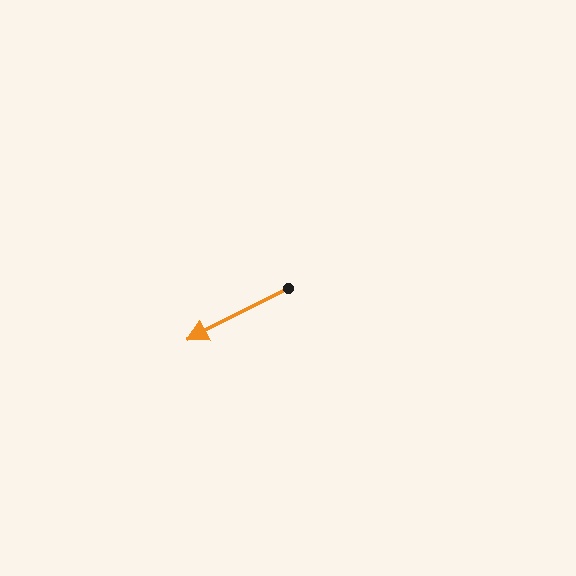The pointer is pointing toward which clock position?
Roughly 8 o'clock.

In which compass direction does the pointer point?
Southwest.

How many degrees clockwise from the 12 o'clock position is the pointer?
Approximately 243 degrees.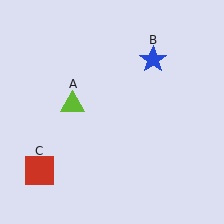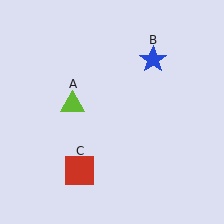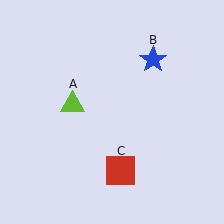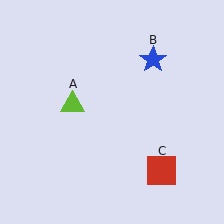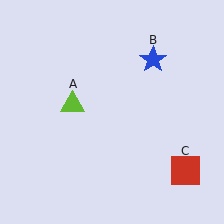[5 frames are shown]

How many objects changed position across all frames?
1 object changed position: red square (object C).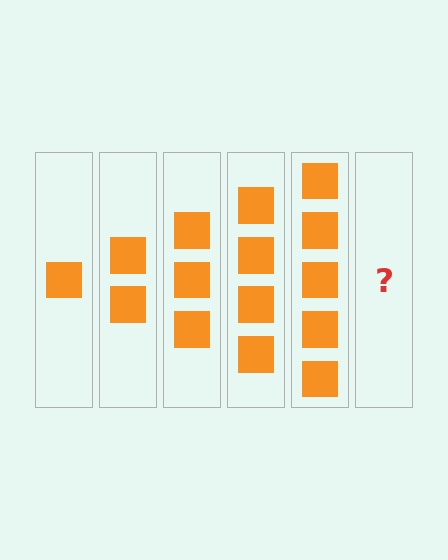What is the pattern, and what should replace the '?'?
The pattern is that each step adds one more square. The '?' should be 6 squares.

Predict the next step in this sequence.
The next step is 6 squares.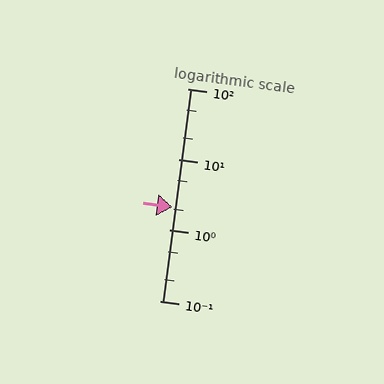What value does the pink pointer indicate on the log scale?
The pointer indicates approximately 2.1.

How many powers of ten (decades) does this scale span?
The scale spans 3 decades, from 0.1 to 100.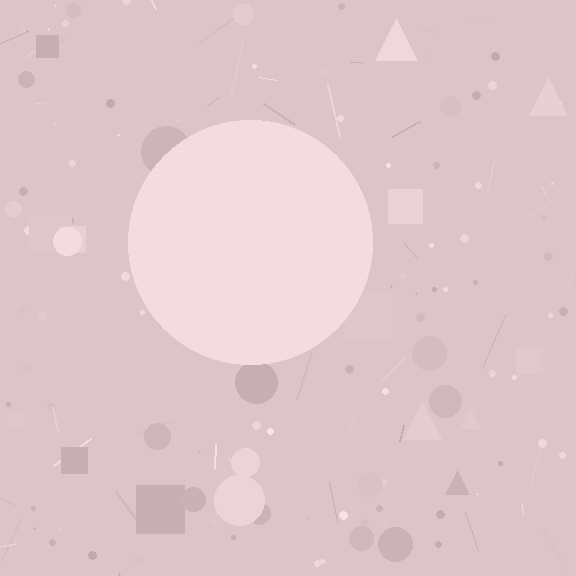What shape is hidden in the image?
A circle is hidden in the image.